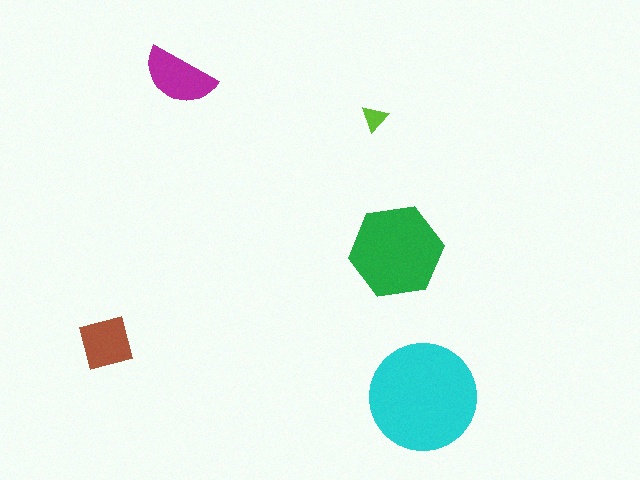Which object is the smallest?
The lime triangle.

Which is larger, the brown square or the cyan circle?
The cyan circle.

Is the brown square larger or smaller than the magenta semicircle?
Smaller.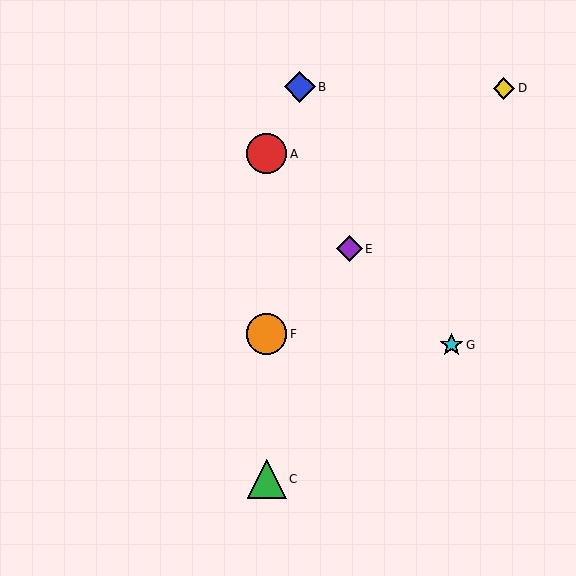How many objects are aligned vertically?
3 objects (A, C, F) are aligned vertically.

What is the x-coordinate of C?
Object C is at x≈267.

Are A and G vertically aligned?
No, A is at x≈267 and G is at x≈452.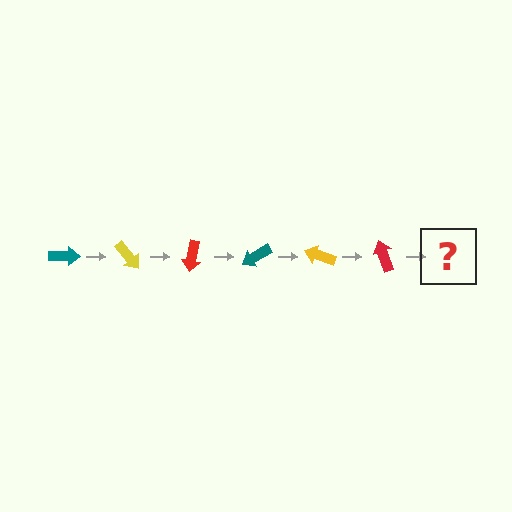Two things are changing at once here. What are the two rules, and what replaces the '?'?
The two rules are that it rotates 50 degrees each step and the color cycles through teal, yellow, and red. The '?' should be a teal arrow, rotated 300 degrees from the start.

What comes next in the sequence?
The next element should be a teal arrow, rotated 300 degrees from the start.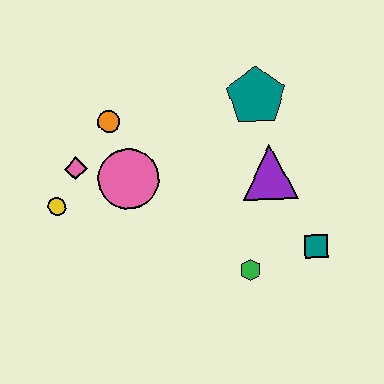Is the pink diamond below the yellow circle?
No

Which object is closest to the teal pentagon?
The purple triangle is closest to the teal pentagon.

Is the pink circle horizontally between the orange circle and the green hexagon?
Yes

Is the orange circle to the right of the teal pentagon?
No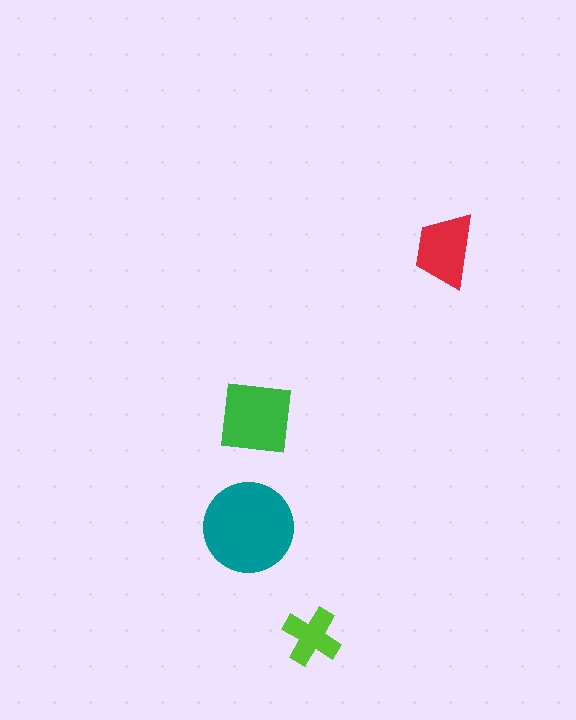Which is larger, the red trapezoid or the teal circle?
The teal circle.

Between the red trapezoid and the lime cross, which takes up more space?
The red trapezoid.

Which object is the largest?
The teal circle.